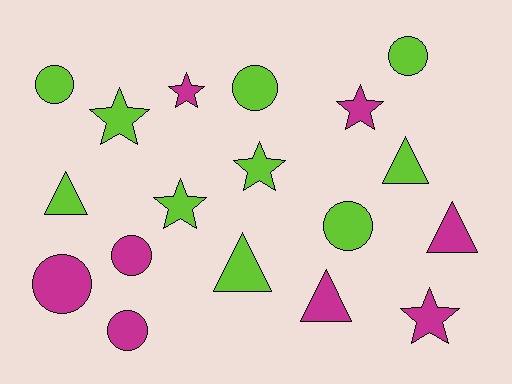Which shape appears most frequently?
Circle, with 7 objects.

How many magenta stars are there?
There are 3 magenta stars.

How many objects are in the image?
There are 18 objects.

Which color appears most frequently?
Lime, with 10 objects.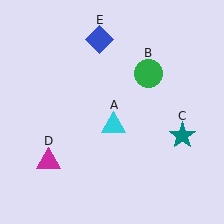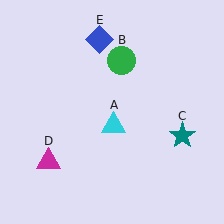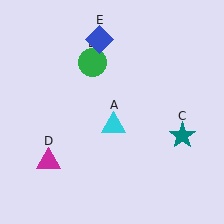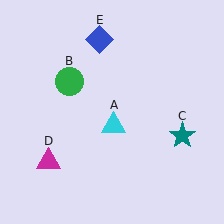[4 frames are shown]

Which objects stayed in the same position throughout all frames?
Cyan triangle (object A) and teal star (object C) and magenta triangle (object D) and blue diamond (object E) remained stationary.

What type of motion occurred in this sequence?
The green circle (object B) rotated counterclockwise around the center of the scene.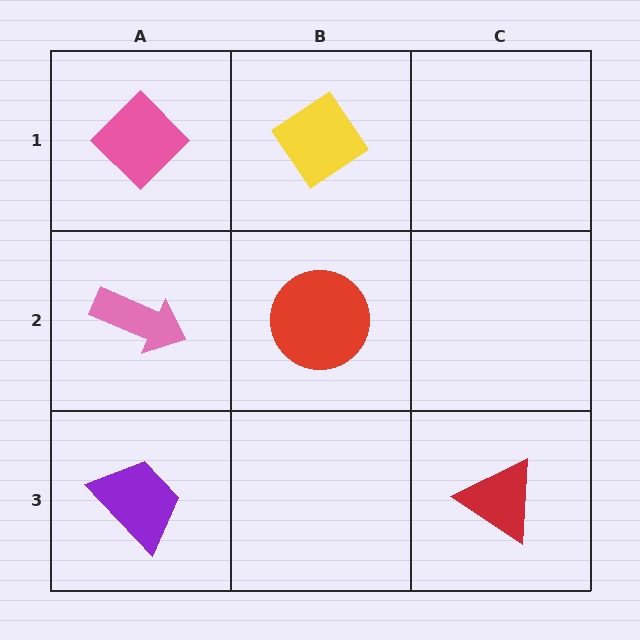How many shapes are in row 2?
2 shapes.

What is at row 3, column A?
A purple trapezoid.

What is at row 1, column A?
A pink diamond.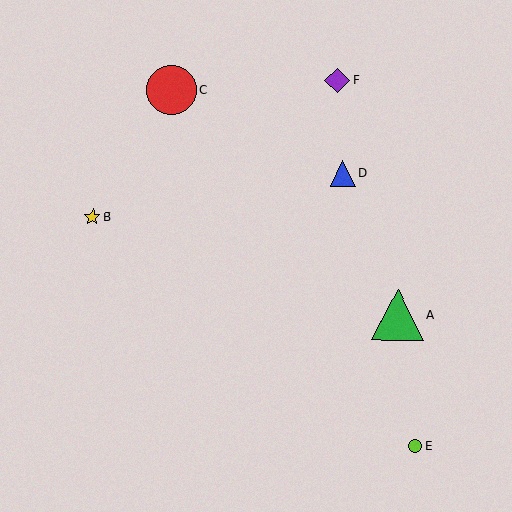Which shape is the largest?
The green triangle (labeled A) is the largest.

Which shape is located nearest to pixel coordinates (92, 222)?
The yellow star (labeled B) at (92, 217) is nearest to that location.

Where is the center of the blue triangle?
The center of the blue triangle is at (343, 173).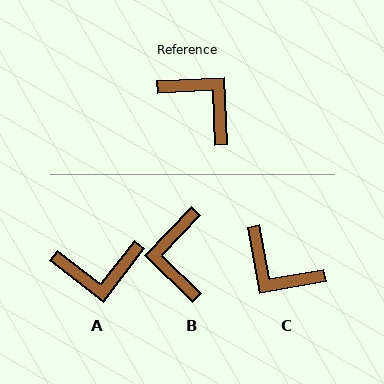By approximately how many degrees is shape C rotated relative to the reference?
Approximately 172 degrees clockwise.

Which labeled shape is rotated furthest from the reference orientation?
C, about 172 degrees away.